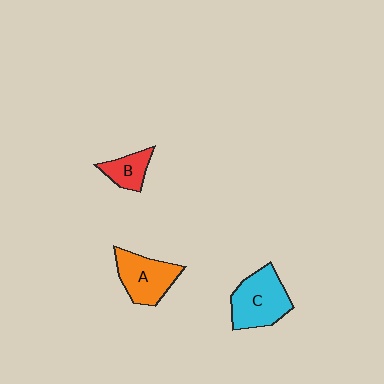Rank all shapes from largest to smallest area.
From largest to smallest: C (cyan), A (orange), B (red).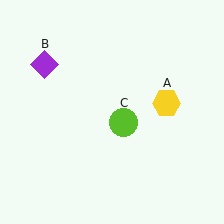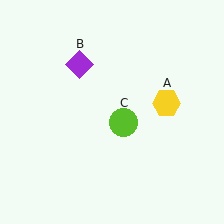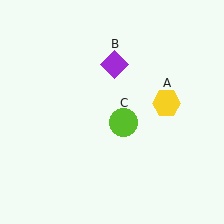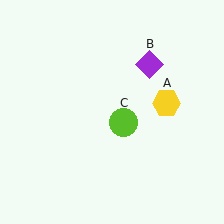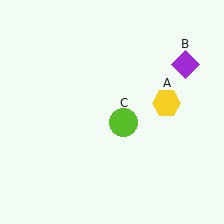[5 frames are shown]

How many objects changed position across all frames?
1 object changed position: purple diamond (object B).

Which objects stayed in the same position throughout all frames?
Yellow hexagon (object A) and lime circle (object C) remained stationary.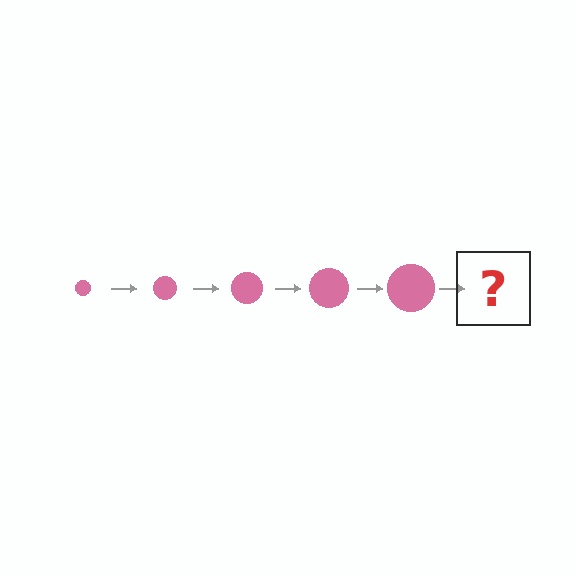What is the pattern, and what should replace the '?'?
The pattern is that the circle gets progressively larger each step. The '?' should be a pink circle, larger than the previous one.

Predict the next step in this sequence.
The next step is a pink circle, larger than the previous one.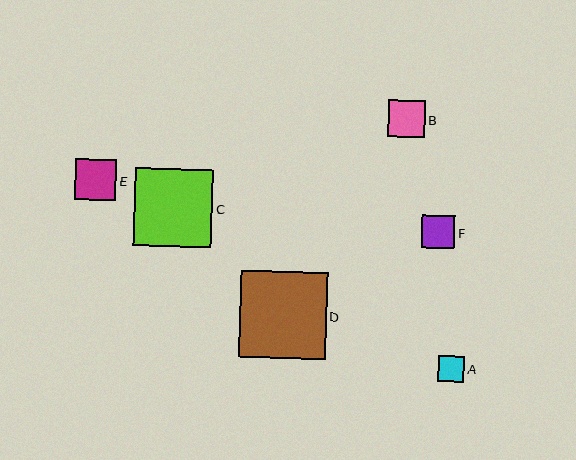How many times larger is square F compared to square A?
Square F is approximately 1.3 times the size of square A.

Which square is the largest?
Square D is the largest with a size of approximately 87 pixels.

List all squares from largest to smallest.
From largest to smallest: D, C, E, B, F, A.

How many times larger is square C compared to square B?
Square C is approximately 2.1 times the size of square B.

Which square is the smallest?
Square A is the smallest with a size of approximately 26 pixels.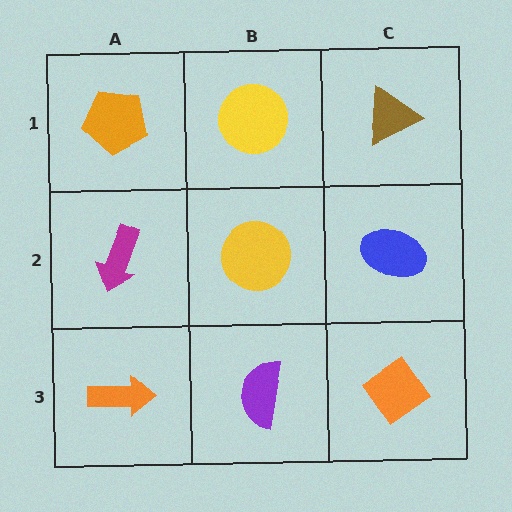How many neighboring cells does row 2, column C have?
3.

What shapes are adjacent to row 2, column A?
An orange pentagon (row 1, column A), an orange arrow (row 3, column A), a yellow circle (row 2, column B).